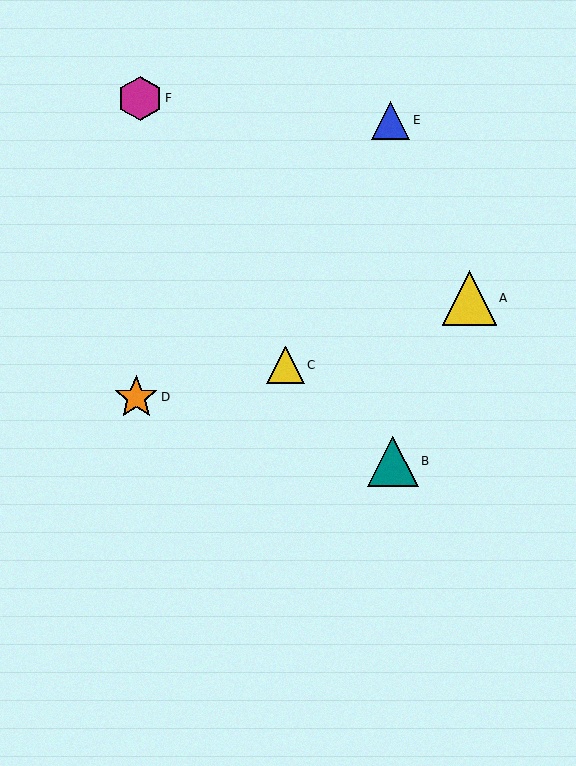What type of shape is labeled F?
Shape F is a magenta hexagon.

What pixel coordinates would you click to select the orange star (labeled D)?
Click at (136, 398) to select the orange star D.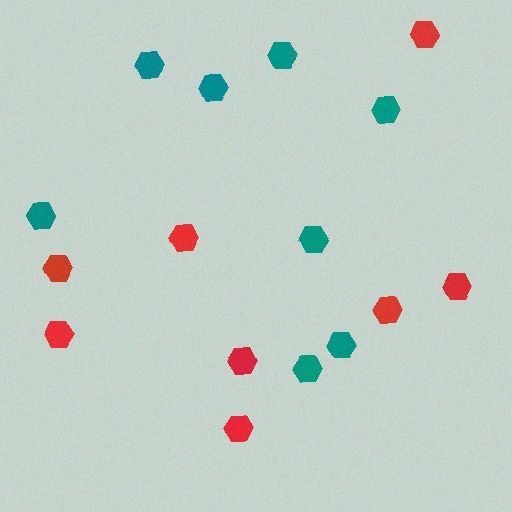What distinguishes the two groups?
There are 2 groups: one group of red hexagons (8) and one group of teal hexagons (8).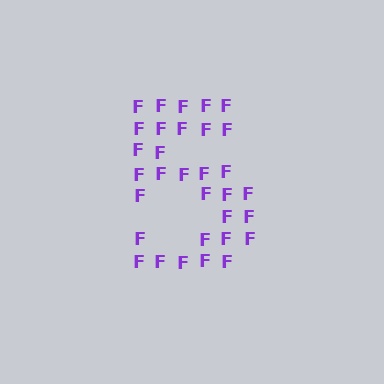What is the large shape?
The large shape is the digit 5.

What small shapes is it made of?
It is made of small letter F's.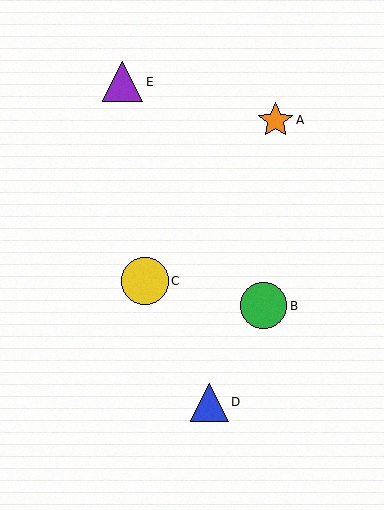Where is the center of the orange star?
The center of the orange star is at (276, 121).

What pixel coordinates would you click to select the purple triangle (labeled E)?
Click at (123, 82) to select the purple triangle E.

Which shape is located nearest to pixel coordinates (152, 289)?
The yellow circle (labeled C) at (145, 281) is nearest to that location.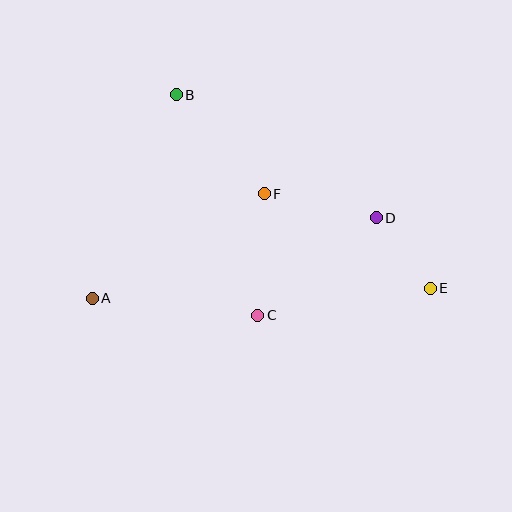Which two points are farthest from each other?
Points A and E are farthest from each other.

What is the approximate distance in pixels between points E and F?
The distance between E and F is approximately 191 pixels.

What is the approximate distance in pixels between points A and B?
The distance between A and B is approximately 220 pixels.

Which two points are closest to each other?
Points D and E are closest to each other.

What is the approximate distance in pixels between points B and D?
The distance between B and D is approximately 235 pixels.